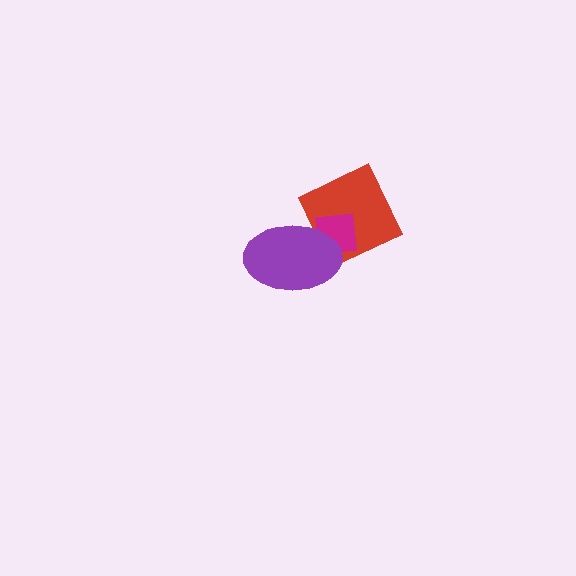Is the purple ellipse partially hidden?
No, no other shape covers it.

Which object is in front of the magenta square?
The purple ellipse is in front of the magenta square.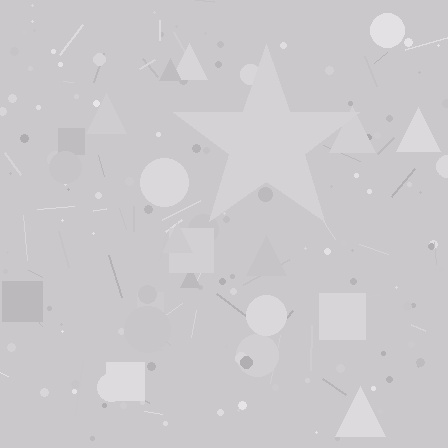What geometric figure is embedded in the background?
A star is embedded in the background.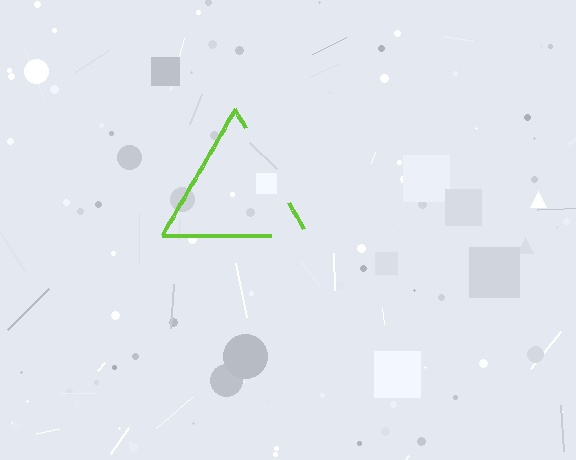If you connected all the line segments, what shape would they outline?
They would outline a triangle.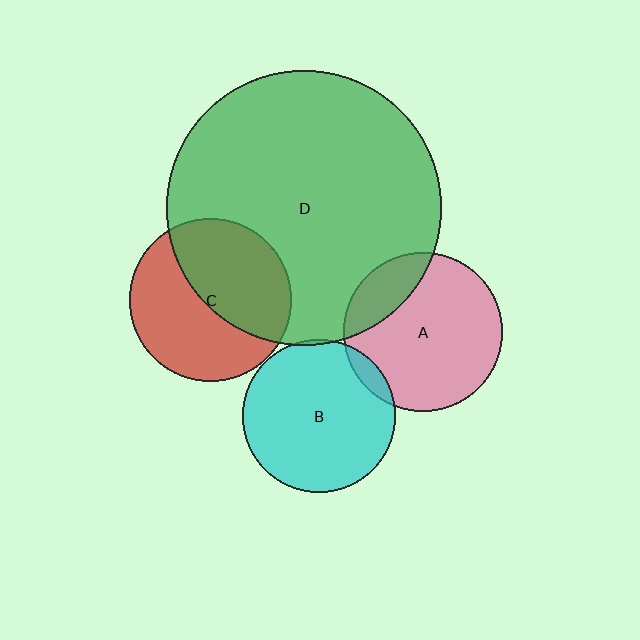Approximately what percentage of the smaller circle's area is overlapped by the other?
Approximately 5%.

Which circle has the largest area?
Circle D (green).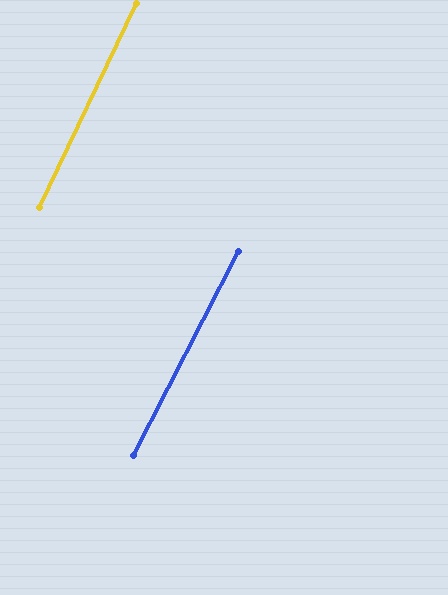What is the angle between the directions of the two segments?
Approximately 2 degrees.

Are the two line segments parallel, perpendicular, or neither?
Parallel — their directions differ by only 1.8°.